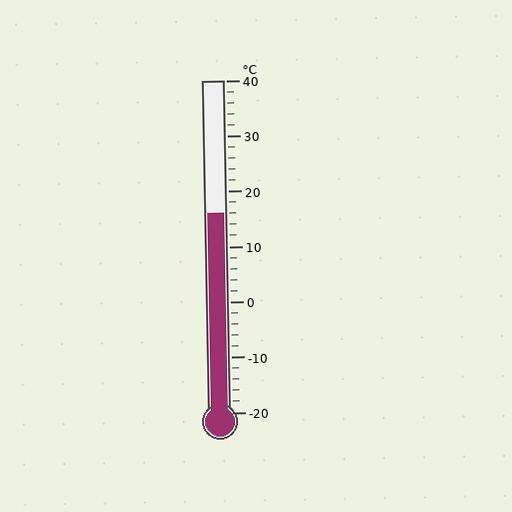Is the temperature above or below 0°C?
The temperature is above 0°C.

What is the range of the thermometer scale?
The thermometer scale ranges from -20°C to 40°C.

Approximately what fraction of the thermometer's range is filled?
The thermometer is filled to approximately 60% of its range.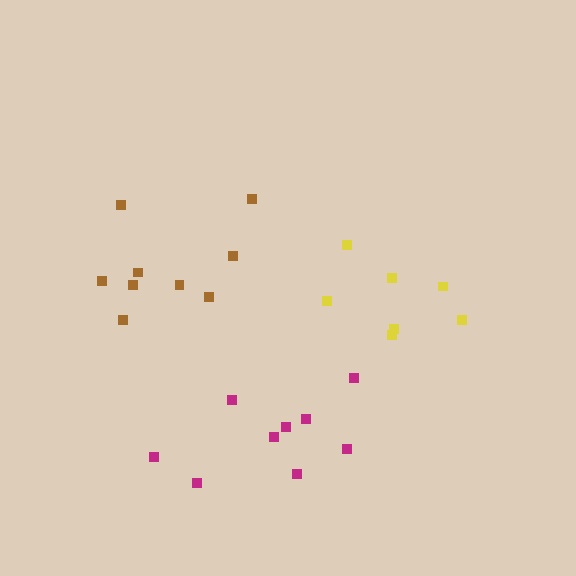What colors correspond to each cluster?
The clusters are colored: brown, yellow, magenta.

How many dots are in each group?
Group 1: 9 dots, Group 2: 7 dots, Group 3: 9 dots (25 total).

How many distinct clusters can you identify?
There are 3 distinct clusters.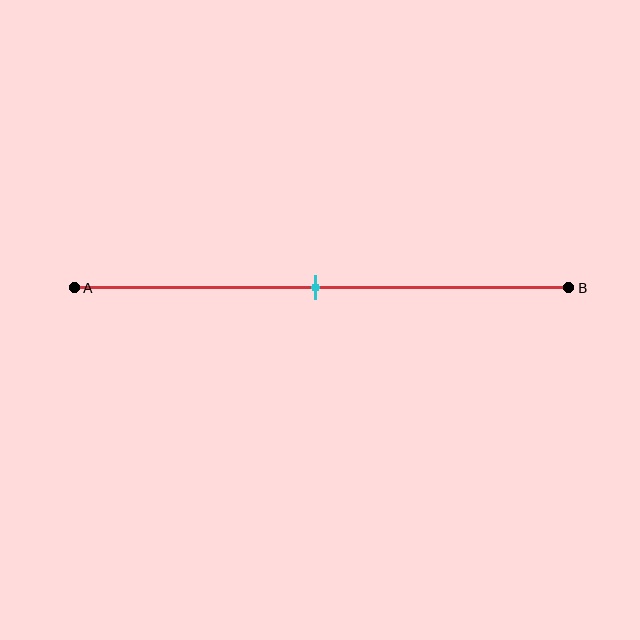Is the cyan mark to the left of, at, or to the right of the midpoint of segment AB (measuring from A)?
The cyan mark is approximately at the midpoint of segment AB.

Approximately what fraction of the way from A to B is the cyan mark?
The cyan mark is approximately 50% of the way from A to B.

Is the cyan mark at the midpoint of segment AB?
Yes, the mark is approximately at the midpoint.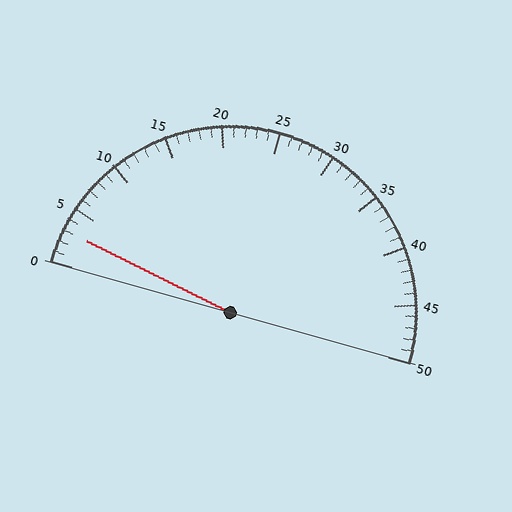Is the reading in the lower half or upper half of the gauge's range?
The reading is in the lower half of the range (0 to 50).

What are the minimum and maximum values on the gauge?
The gauge ranges from 0 to 50.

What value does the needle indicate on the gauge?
The needle indicates approximately 3.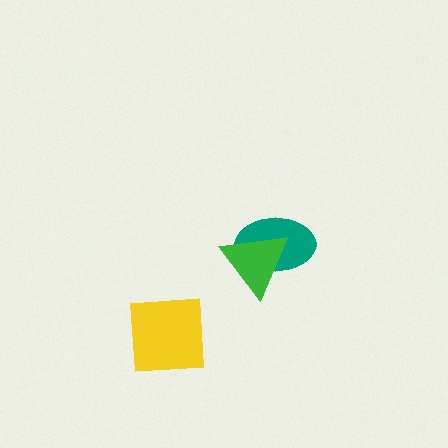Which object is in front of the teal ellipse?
The green triangle is in front of the teal ellipse.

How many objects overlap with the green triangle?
1 object overlaps with the green triangle.